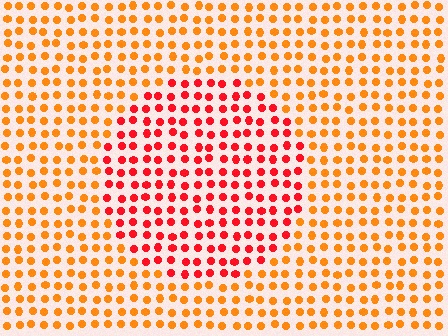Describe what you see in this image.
The image is filled with small orange elements in a uniform arrangement. A circle-shaped region is visible where the elements are tinted to a slightly different hue, forming a subtle color boundary.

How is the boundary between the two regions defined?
The boundary is defined purely by a slight shift in hue (about 35 degrees). Spacing, size, and orientation are identical on both sides.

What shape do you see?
I see a circle.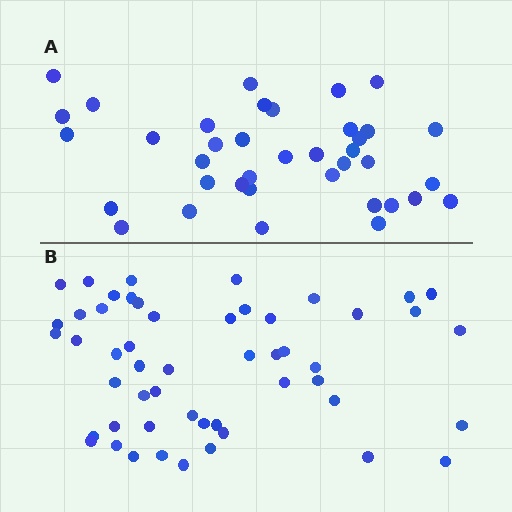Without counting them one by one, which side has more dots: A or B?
Region B (the bottom region) has more dots.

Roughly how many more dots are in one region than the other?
Region B has approximately 15 more dots than region A.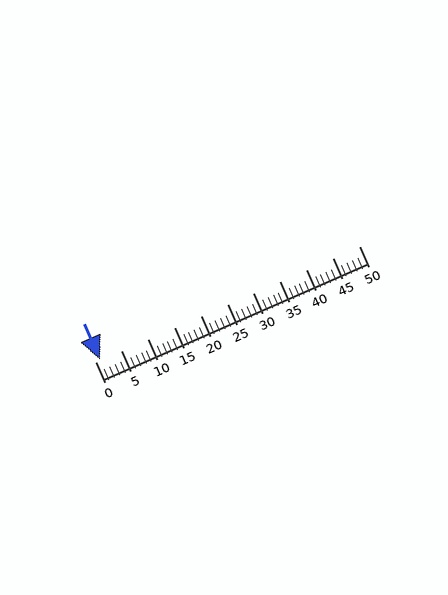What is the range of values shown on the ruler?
The ruler shows values from 0 to 50.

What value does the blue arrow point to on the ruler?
The blue arrow points to approximately 1.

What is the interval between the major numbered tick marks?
The major tick marks are spaced 5 units apart.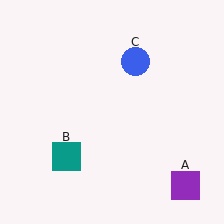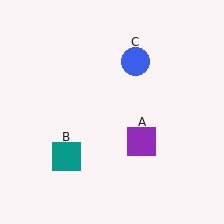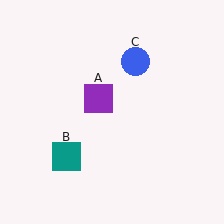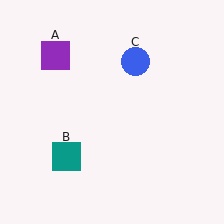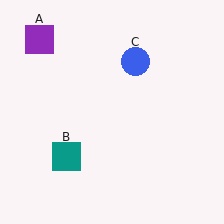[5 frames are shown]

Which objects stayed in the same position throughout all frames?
Teal square (object B) and blue circle (object C) remained stationary.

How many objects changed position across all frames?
1 object changed position: purple square (object A).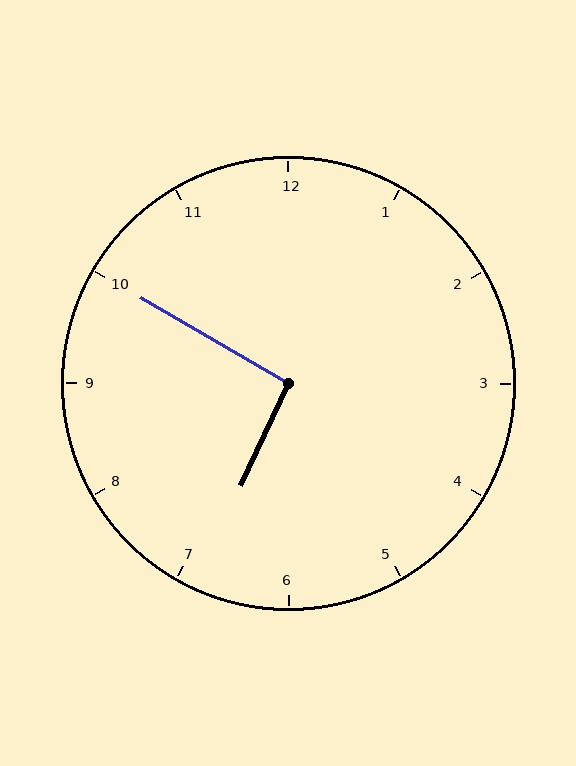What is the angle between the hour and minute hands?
Approximately 95 degrees.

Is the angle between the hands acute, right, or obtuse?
It is right.